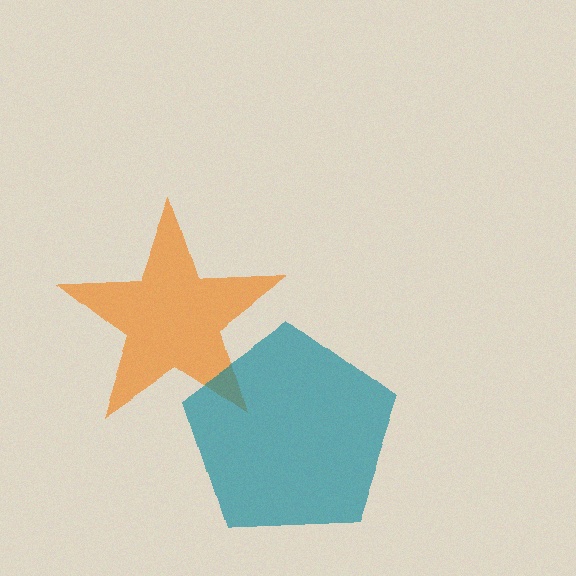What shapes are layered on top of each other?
The layered shapes are: an orange star, a teal pentagon.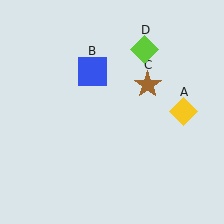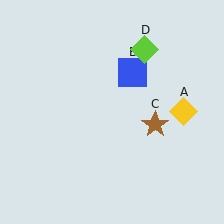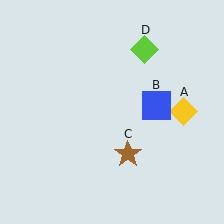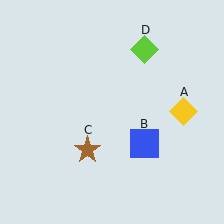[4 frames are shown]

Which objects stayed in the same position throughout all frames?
Yellow diamond (object A) and lime diamond (object D) remained stationary.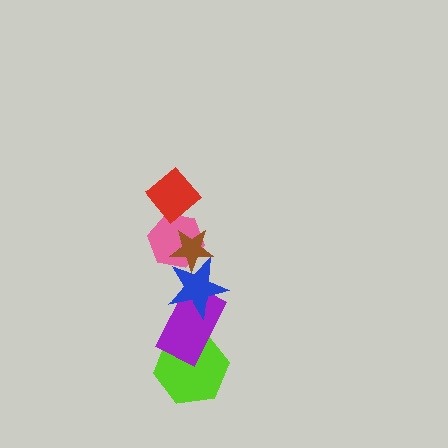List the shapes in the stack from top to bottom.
From top to bottom: the red diamond, the brown star, the pink hexagon, the blue star, the purple rectangle, the lime hexagon.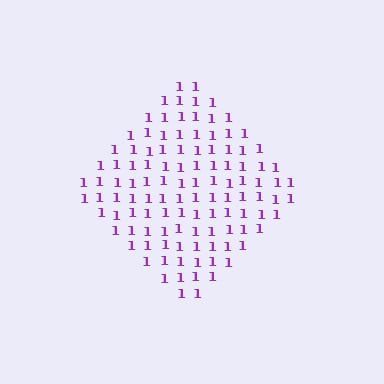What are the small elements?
The small elements are digit 1's.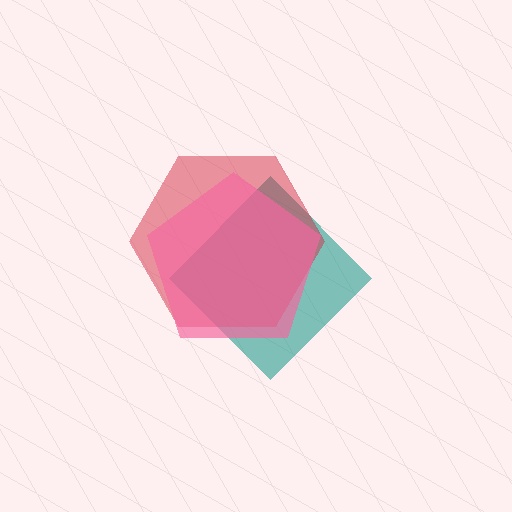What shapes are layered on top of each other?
The layered shapes are: a teal diamond, a red hexagon, a pink pentagon.